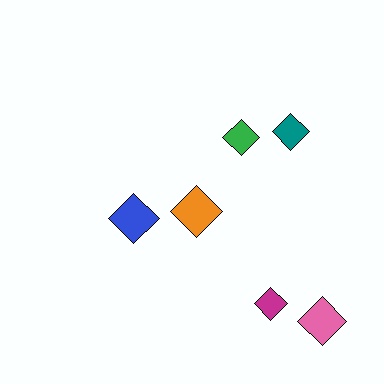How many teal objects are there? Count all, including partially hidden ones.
There is 1 teal object.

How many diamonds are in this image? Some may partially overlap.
There are 6 diamonds.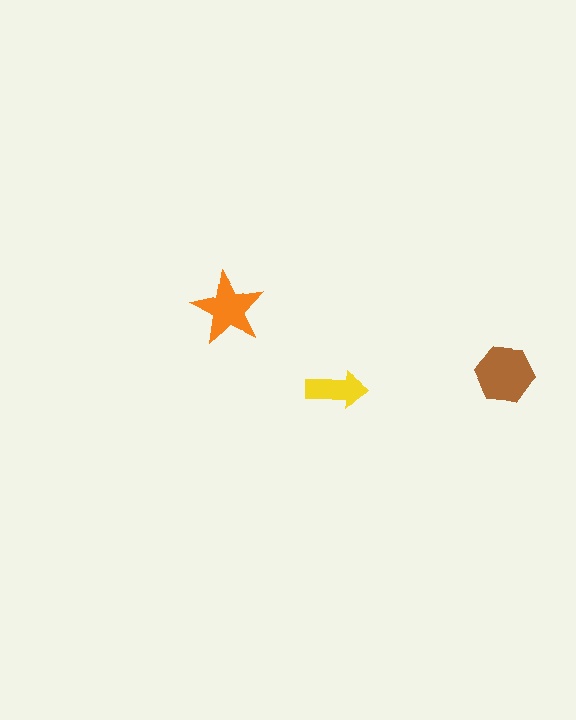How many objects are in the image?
There are 3 objects in the image.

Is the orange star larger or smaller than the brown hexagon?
Smaller.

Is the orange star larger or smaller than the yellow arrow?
Larger.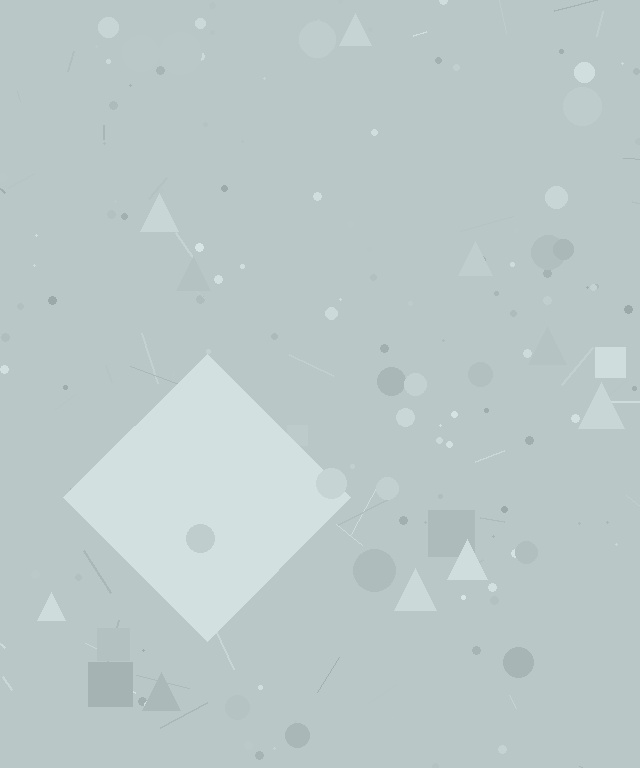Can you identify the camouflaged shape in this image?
The camouflaged shape is a diamond.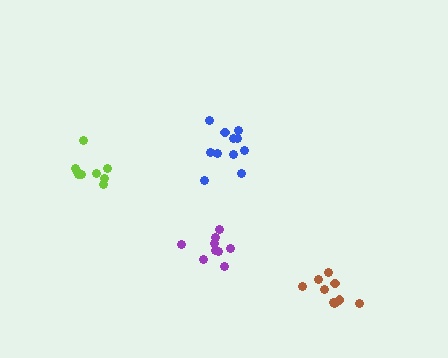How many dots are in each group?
Group 1: 9 dots, Group 2: 11 dots, Group 3: 9 dots, Group 4: 10 dots (39 total).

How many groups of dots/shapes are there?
There are 4 groups.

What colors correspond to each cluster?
The clusters are colored: lime, blue, purple, brown.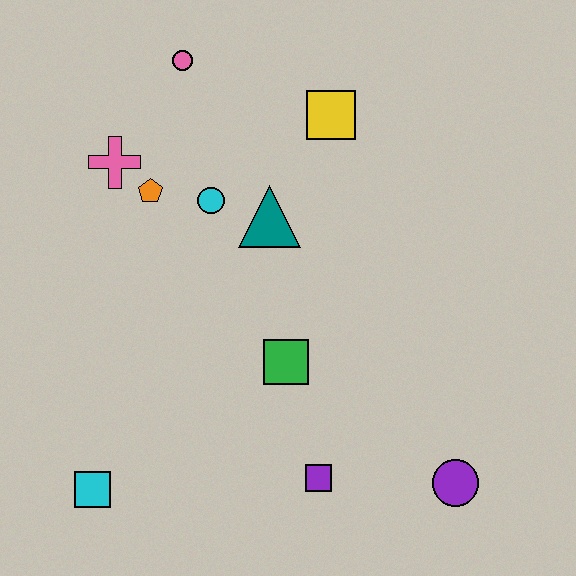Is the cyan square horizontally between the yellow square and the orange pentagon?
No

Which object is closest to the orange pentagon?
The pink cross is closest to the orange pentagon.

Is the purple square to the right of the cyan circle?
Yes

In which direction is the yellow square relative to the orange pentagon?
The yellow square is to the right of the orange pentagon.